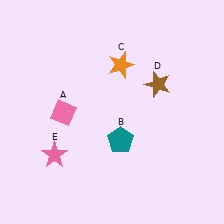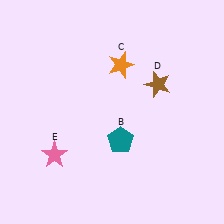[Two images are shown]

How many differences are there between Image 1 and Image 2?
There is 1 difference between the two images.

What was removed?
The pink diamond (A) was removed in Image 2.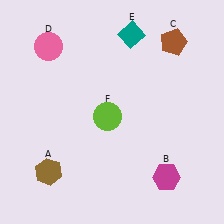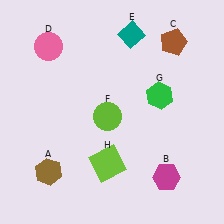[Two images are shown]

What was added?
A green hexagon (G), a lime square (H) were added in Image 2.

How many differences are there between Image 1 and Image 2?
There are 2 differences between the two images.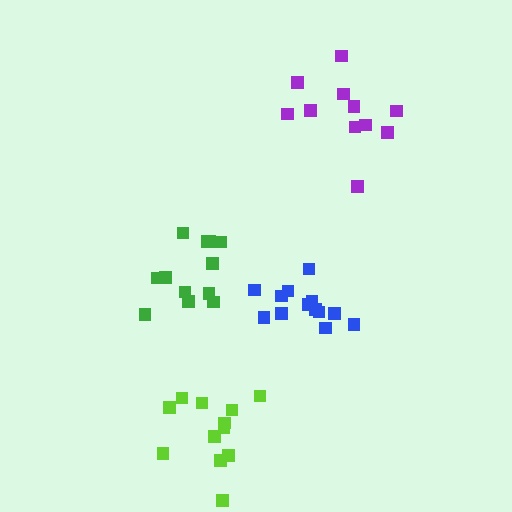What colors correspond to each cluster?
The clusters are colored: blue, purple, green, lime.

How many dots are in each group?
Group 1: 13 dots, Group 2: 11 dots, Group 3: 12 dots, Group 4: 12 dots (48 total).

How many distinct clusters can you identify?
There are 4 distinct clusters.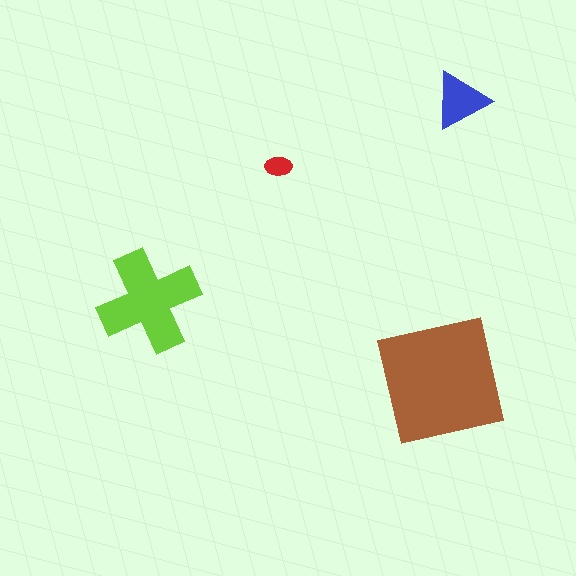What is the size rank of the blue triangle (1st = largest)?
3rd.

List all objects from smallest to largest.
The red ellipse, the blue triangle, the lime cross, the brown square.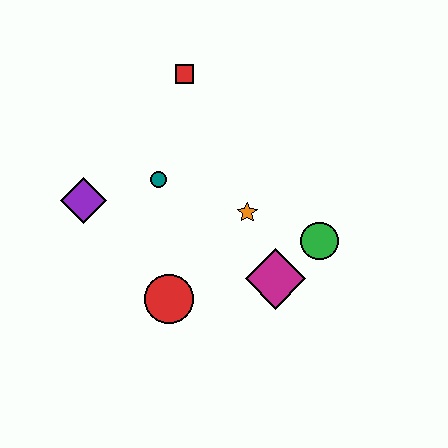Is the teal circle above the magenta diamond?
Yes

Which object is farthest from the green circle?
The purple diamond is farthest from the green circle.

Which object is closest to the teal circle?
The purple diamond is closest to the teal circle.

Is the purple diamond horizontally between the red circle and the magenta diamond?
No